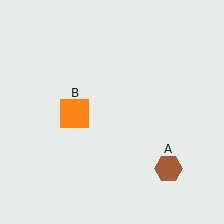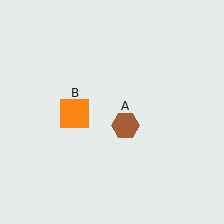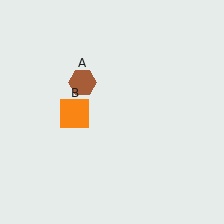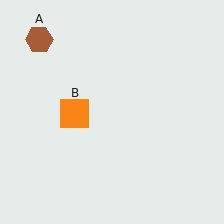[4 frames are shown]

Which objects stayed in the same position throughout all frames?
Orange square (object B) remained stationary.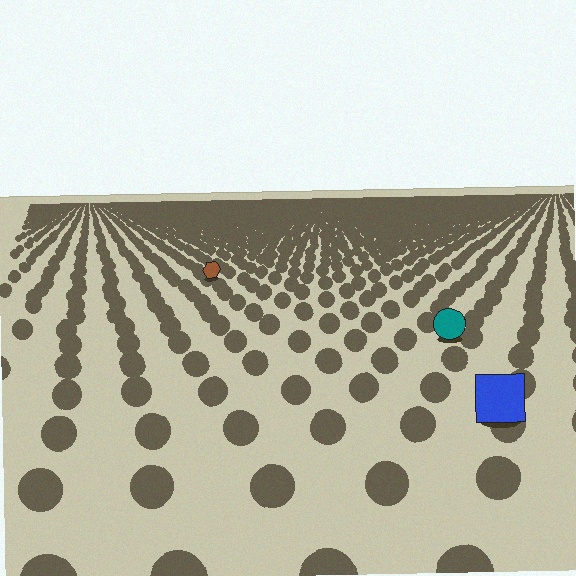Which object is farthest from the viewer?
The brown hexagon is farthest from the viewer. It appears smaller and the ground texture around it is denser.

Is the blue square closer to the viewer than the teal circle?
Yes. The blue square is closer — you can tell from the texture gradient: the ground texture is coarser near it.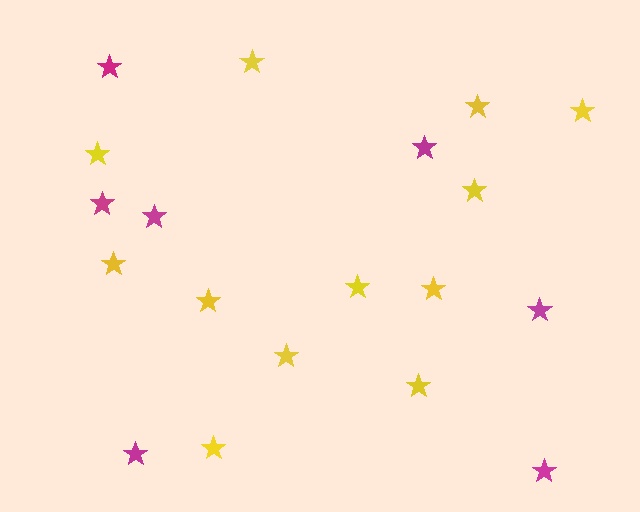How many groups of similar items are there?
There are 2 groups: one group of yellow stars (12) and one group of magenta stars (7).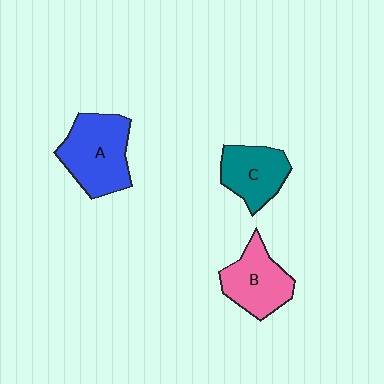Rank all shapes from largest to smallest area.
From largest to smallest: A (blue), B (pink), C (teal).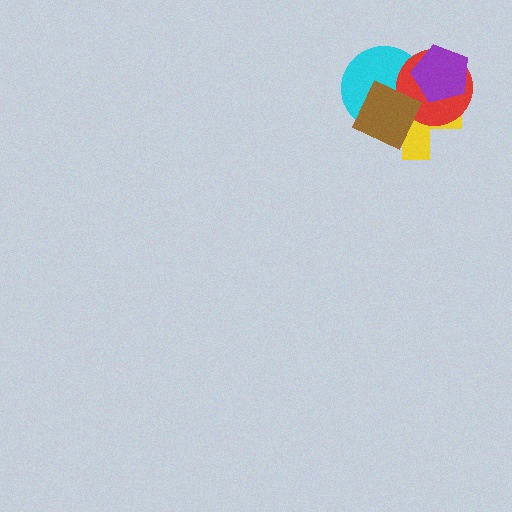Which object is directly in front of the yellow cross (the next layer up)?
The cyan circle is directly in front of the yellow cross.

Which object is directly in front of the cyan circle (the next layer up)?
The red circle is directly in front of the cyan circle.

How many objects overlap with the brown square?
3 objects overlap with the brown square.